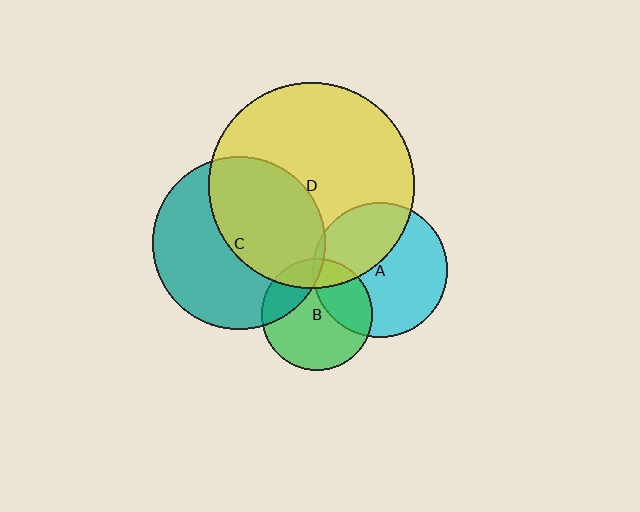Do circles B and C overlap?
Yes.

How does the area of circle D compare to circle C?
Approximately 1.4 times.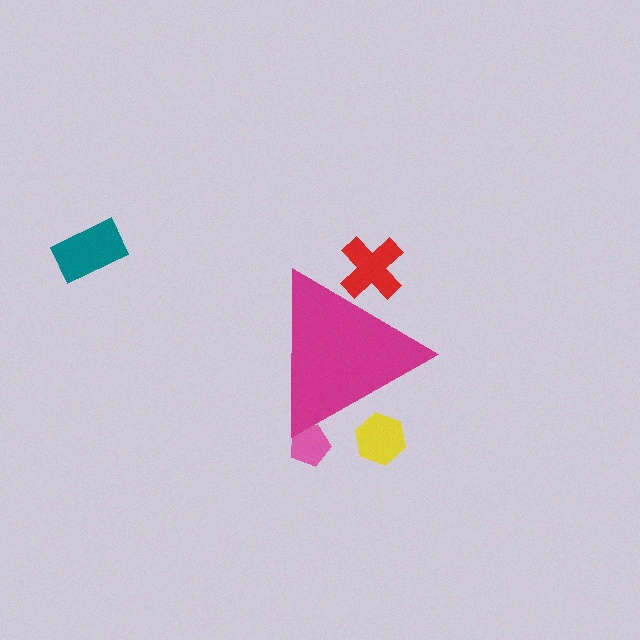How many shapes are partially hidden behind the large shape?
3 shapes are partially hidden.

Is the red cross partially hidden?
Yes, the red cross is partially hidden behind the magenta triangle.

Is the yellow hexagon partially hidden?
Yes, the yellow hexagon is partially hidden behind the magenta triangle.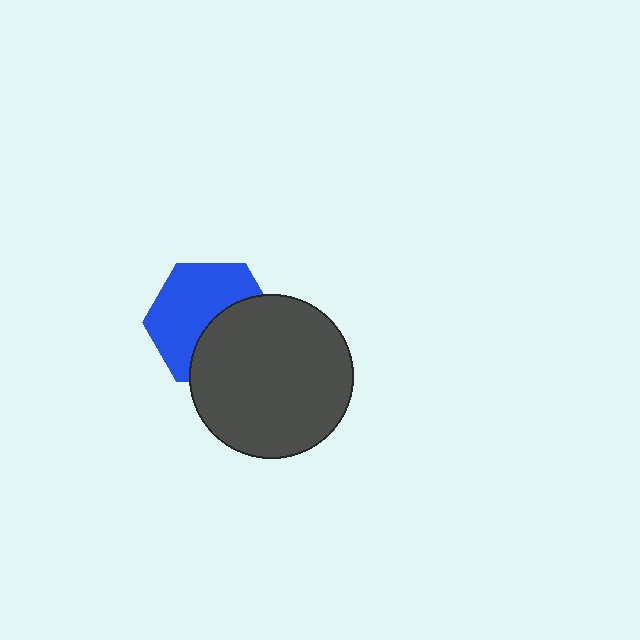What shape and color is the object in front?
The object in front is a dark gray circle.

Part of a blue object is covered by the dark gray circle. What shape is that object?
It is a hexagon.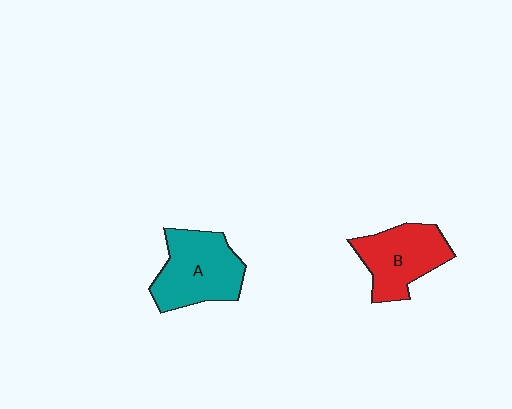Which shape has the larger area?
Shape A (teal).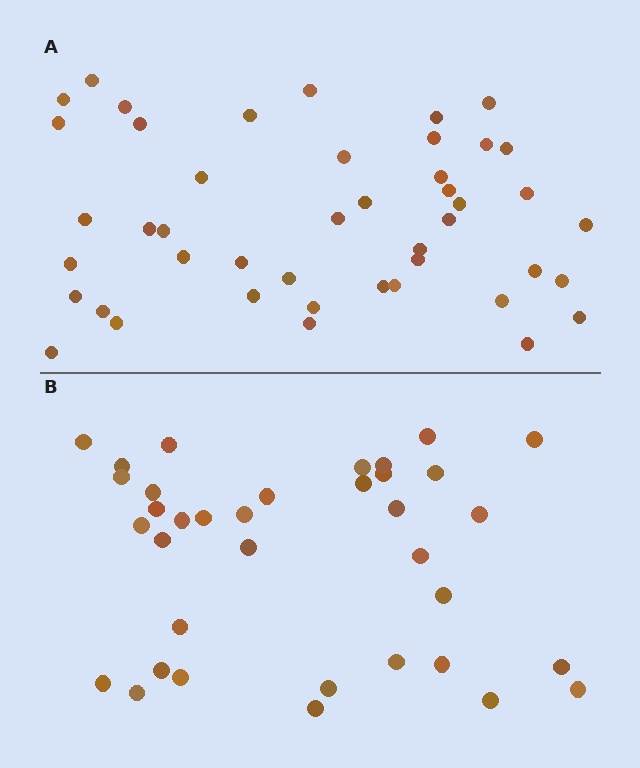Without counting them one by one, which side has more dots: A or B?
Region A (the top region) has more dots.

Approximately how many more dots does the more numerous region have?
Region A has roughly 8 or so more dots than region B.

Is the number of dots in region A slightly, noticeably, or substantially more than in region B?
Region A has noticeably more, but not dramatically so. The ratio is roughly 1.2 to 1.